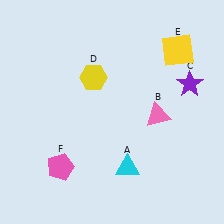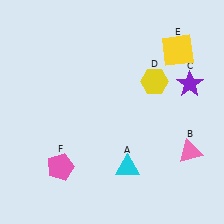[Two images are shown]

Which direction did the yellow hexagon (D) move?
The yellow hexagon (D) moved right.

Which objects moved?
The objects that moved are: the pink triangle (B), the yellow hexagon (D).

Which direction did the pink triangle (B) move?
The pink triangle (B) moved down.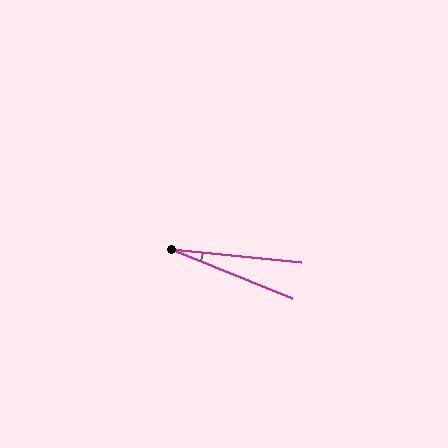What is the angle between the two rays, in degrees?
Approximately 16 degrees.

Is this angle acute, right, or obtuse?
It is acute.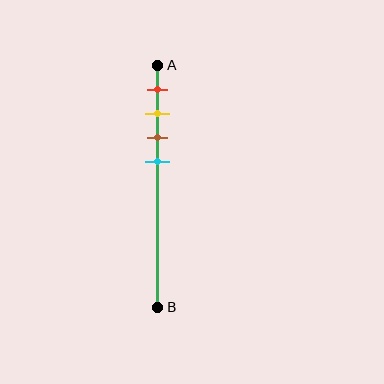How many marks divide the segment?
There are 4 marks dividing the segment.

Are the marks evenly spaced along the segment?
Yes, the marks are approximately evenly spaced.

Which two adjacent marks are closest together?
The yellow and brown marks are the closest adjacent pair.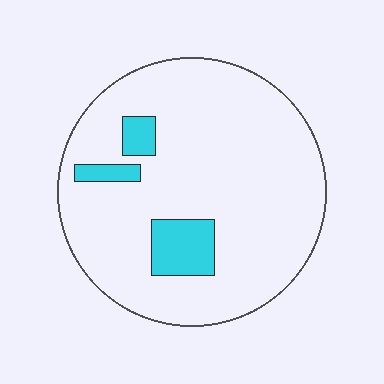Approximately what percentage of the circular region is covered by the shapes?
Approximately 10%.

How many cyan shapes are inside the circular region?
3.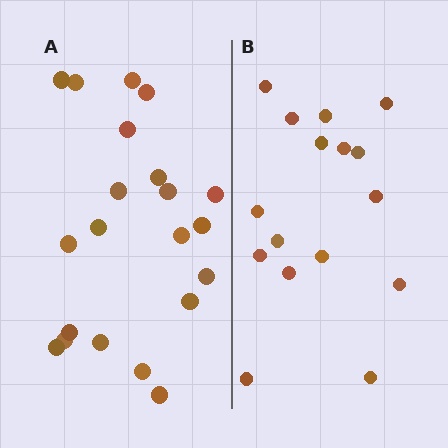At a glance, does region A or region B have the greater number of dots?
Region A (the left region) has more dots.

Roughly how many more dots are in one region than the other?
Region A has about 5 more dots than region B.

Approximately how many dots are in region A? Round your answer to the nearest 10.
About 20 dots. (The exact count is 21, which rounds to 20.)